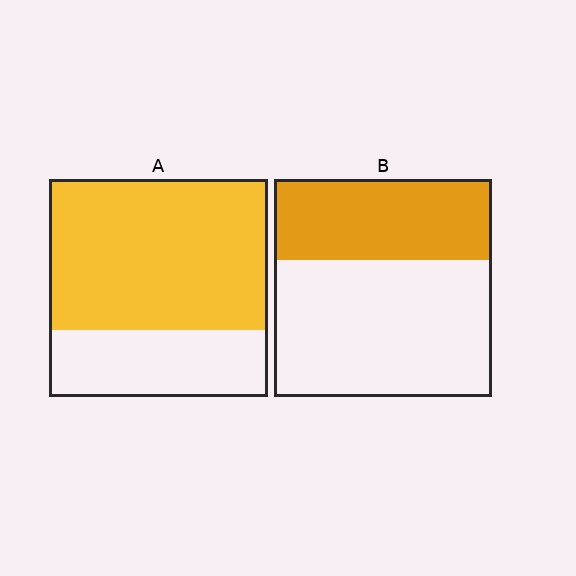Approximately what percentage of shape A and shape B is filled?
A is approximately 70% and B is approximately 35%.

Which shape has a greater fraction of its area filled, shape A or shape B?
Shape A.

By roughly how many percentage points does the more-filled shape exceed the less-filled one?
By roughly 30 percentage points (A over B).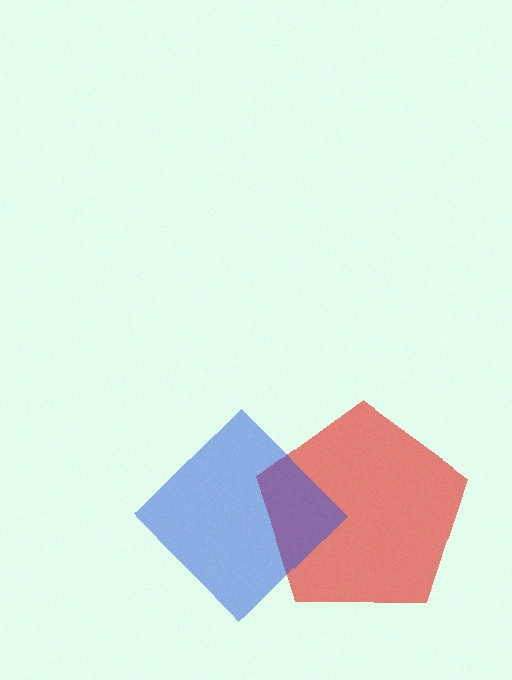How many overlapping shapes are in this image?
There are 2 overlapping shapes in the image.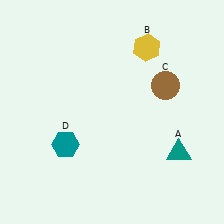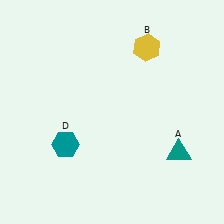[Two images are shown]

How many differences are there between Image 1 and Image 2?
There is 1 difference between the two images.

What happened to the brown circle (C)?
The brown circle (C) was removed in Image 2. It was in the top-right area of Image 1.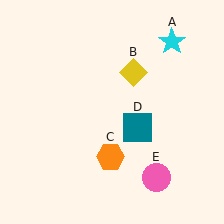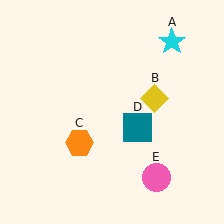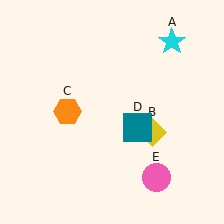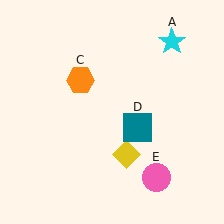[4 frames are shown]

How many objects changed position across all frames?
2 objects changed position: yellow diamond (object B), orange hexagon (object C).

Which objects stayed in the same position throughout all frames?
Cyan star (object A) and teal square (object D) and pink circle (object E) remained stationary.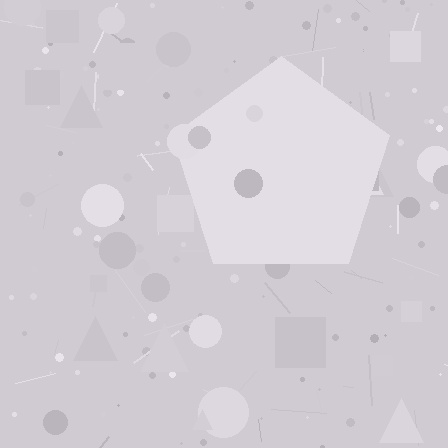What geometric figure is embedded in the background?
A pentagon is embedded in the background.